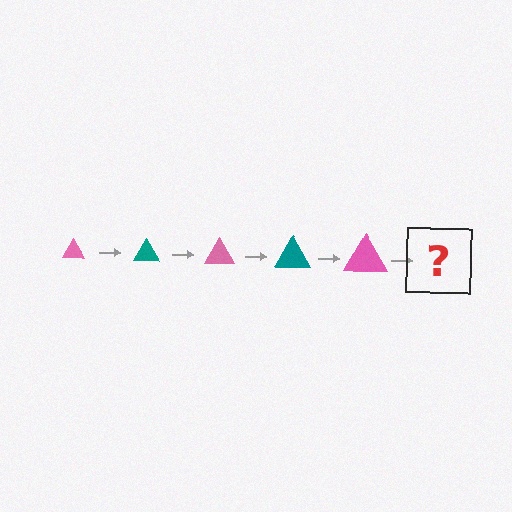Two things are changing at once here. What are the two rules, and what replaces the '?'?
The two rules are that the triangle grows larger each step and the color cycles through pink and teal. The '?' should be a teal triangle, larger than the previous one.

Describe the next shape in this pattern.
It should be a teal triangle, larger than the previous one.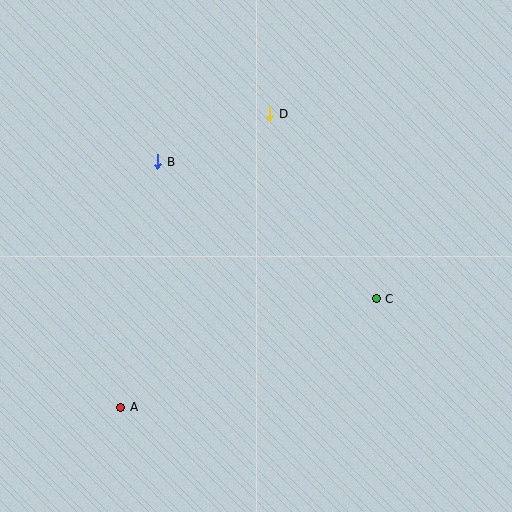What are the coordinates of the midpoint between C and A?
The midpoint between C and A is at (249, 353).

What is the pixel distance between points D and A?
The distance between D and A is 329 pixels.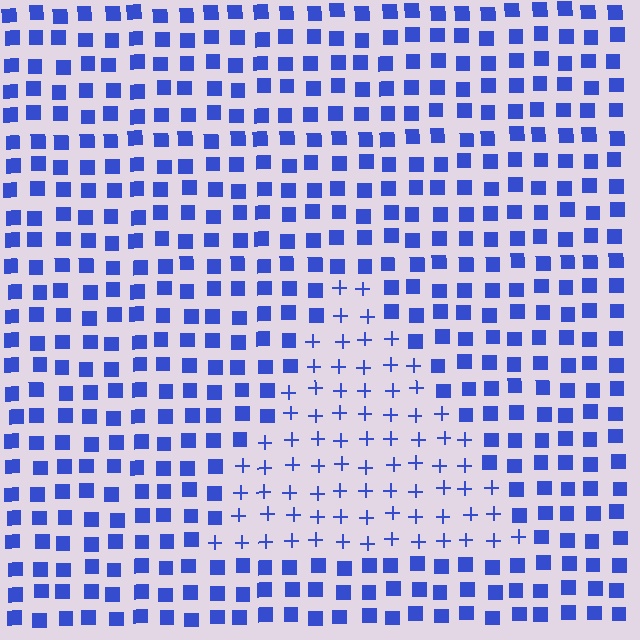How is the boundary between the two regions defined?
The boundary is defined by a change in element shape: plus signs inside vs. squares outside. All elements share the same color and spacing.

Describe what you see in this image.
The image is filled with small blue elements arranged in a uniform grid. A triangle-shaped region contains plus signs, while the surrounding area contains squares. The boundary is defined purely by the change in element shape.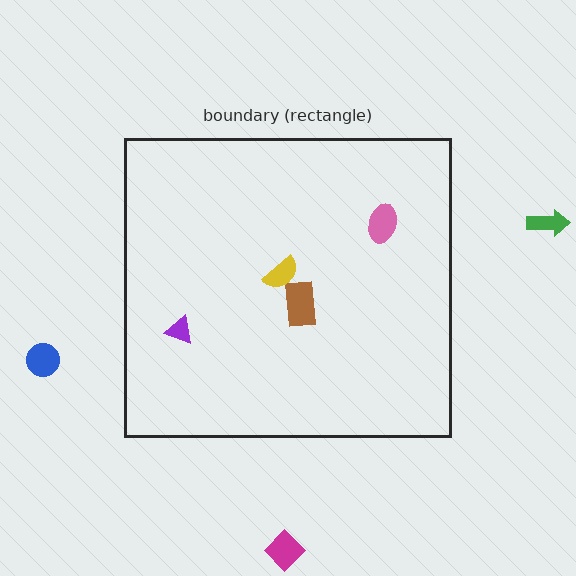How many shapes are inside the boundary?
4 inside, 3 outside.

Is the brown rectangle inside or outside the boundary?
Inside.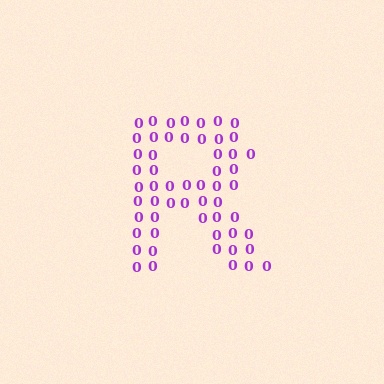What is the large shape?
The large shape is the letter R.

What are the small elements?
The small elements are digit 0's.